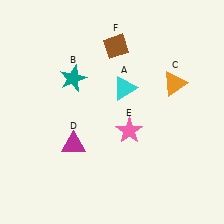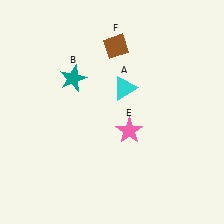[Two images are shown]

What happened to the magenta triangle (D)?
The magenta triangle (D) was removed in Image 2. It was in the bottom-left area of Image 1.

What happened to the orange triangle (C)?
The orange triangle (C) was removed in Image 2. It was in the top-right area of Image 1.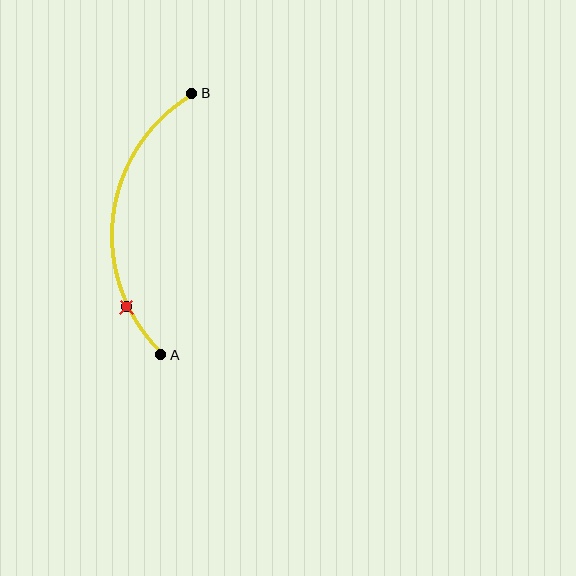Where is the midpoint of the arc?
The arc midpoint is the point on the curve farthest from the straight line joining A and B. It sits to the left of that line.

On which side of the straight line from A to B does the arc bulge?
The arc bulges to the left of the straight line connecting A and B.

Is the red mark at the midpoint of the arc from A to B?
No. The red mark lies on the arc but is closer to endpoint A. The arc midpoint would be at the point on the curve equidistant along the arc from both A and B.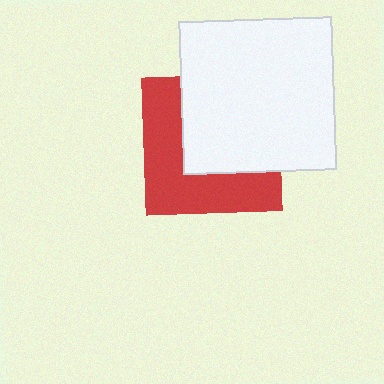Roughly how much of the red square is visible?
About half of it is visible (roughly 48%).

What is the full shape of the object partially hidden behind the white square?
The partially hidden object is a red square.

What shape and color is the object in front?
The object in front is a white square.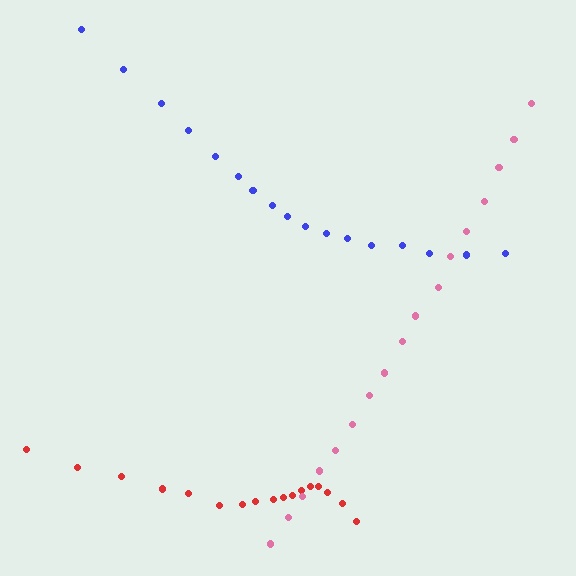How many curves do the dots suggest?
There are 3 distinct paths.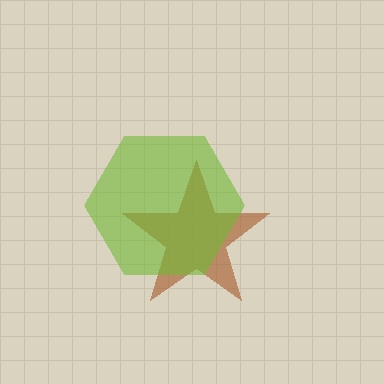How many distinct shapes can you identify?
There are 2 distinct shapes: a brown star, a lime hexagon.